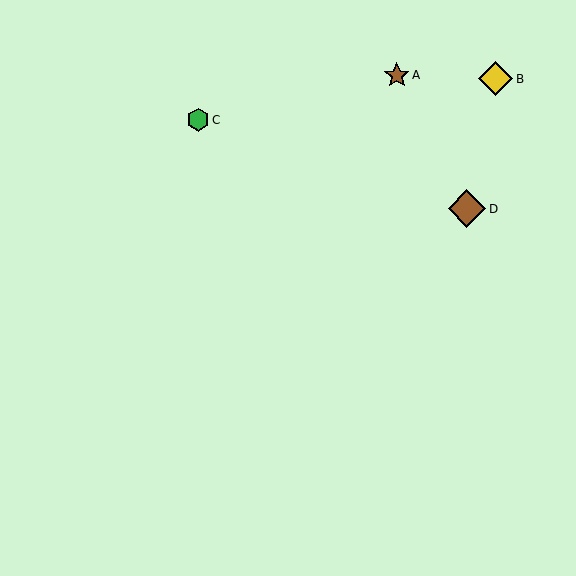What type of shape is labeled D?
Shape D is a brown diamond.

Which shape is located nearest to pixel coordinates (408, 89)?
The brown star (labeled A) at (397, 75) is nearest to that location.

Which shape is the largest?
The brown diamond (labeled D) is the largest.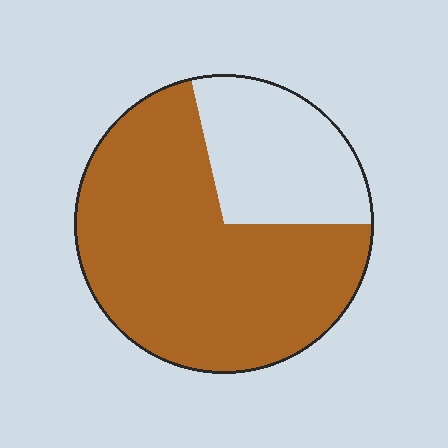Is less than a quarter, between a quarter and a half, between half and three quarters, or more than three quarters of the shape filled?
Between half and three quarters.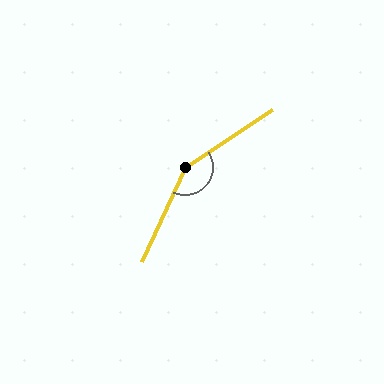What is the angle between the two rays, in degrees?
Approximately 148 degrees.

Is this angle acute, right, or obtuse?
It is obtuse.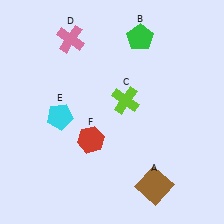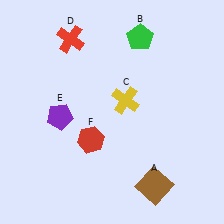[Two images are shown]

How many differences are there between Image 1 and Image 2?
There are 3 differences between the two images.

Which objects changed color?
C changed from lime to yellow. D changed from pink to red. E changed from cyan to purple.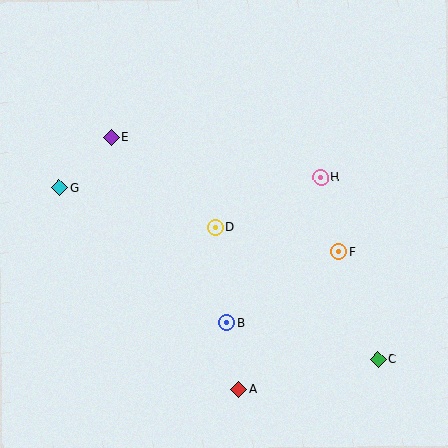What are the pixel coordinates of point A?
Point A is at (239, 389).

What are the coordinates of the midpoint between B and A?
The midpoint between B and A is at (233, 356).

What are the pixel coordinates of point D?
Point D is at (215, 228).